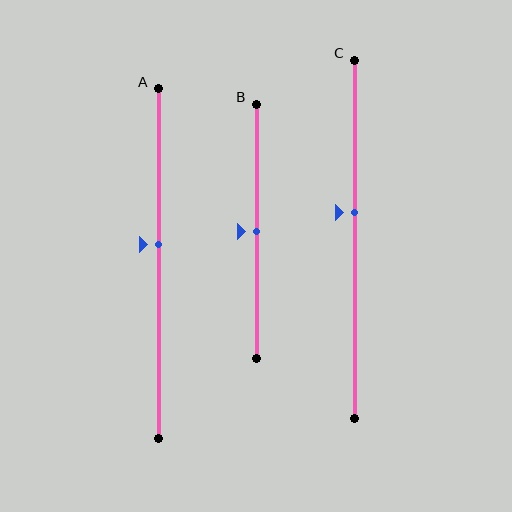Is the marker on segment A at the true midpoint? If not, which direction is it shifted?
No, the marker on segment A is shifted upward by about 5% of the segment length.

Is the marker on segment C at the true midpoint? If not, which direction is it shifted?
No, the marker on segment C is shifted upward by about 8% of the segment length.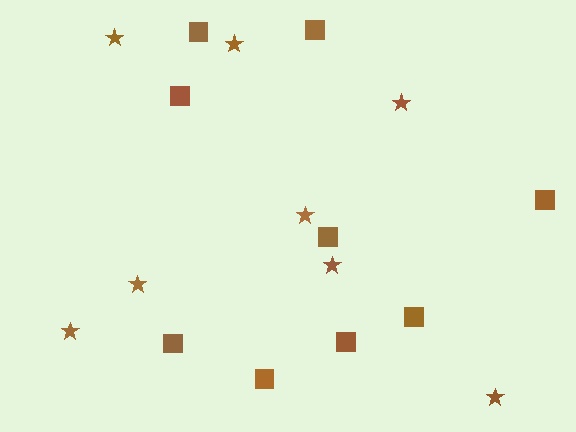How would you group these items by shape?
There are 2 groups: one group of squares (9) and one group of stars (8).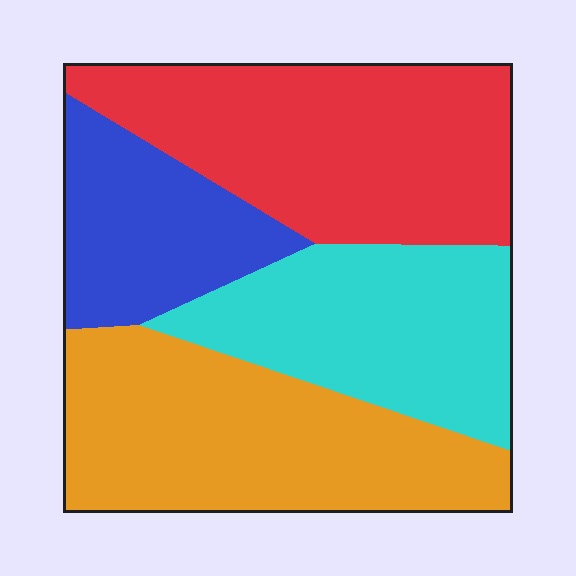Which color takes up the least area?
Blue, at roughly 15%.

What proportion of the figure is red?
Red covers around 30% of the figure.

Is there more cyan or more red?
Red.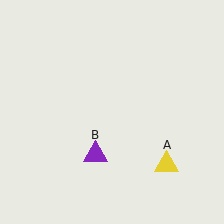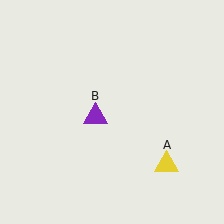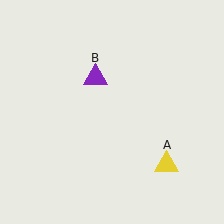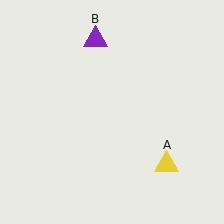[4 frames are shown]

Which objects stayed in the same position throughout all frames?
Yellow triangle (object A) remained stationary.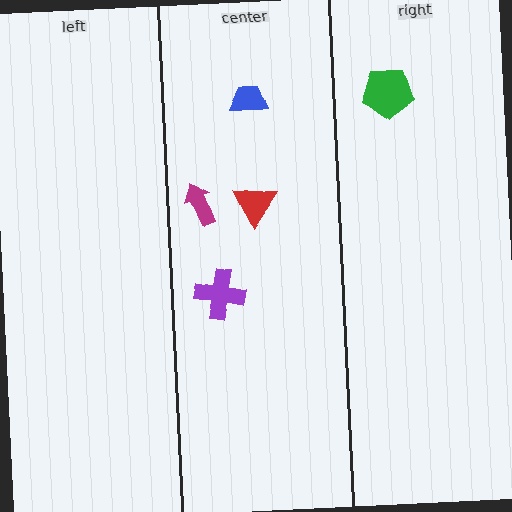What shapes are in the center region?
The magenta arrow, the blue trapezoid, the red triangle, the purple cross.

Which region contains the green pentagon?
The right region.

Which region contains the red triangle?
The center region.